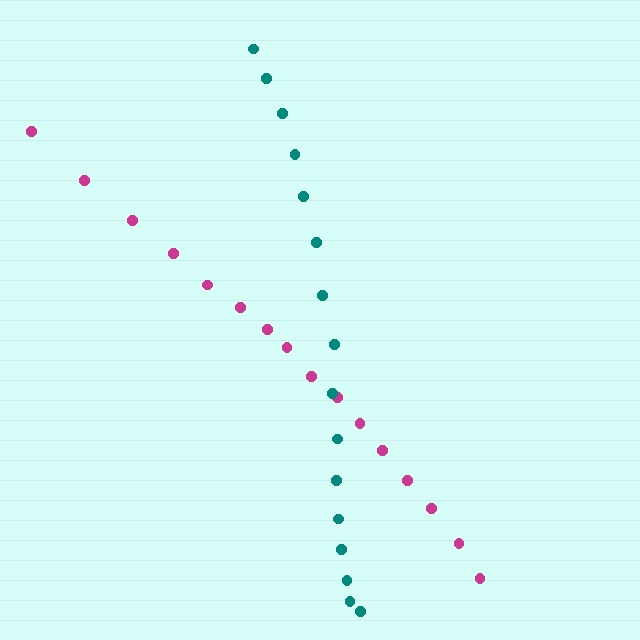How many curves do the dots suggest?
There are 2 distinct paths.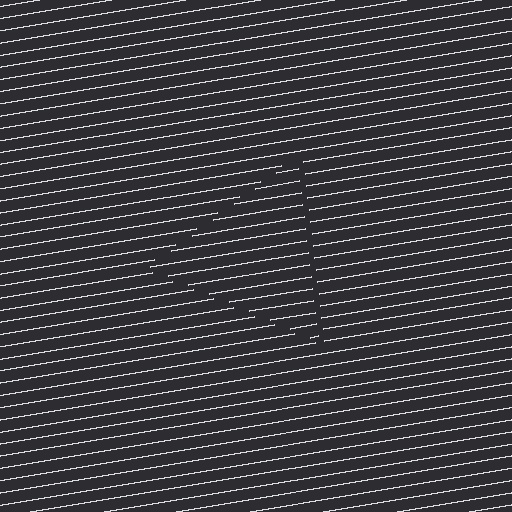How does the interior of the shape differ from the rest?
The interior of the shape contains the same grating, shifted by half a period — the contour is defined by the phase discontinuity where line-ends from the inner and outer gratings abut.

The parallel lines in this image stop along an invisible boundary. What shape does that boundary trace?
An illusory triangle. The interior of the shape contains the same grating, shifted by half a period — the contour is defined by the phase discontinuity where line-ends from the inner and outer gratings abut.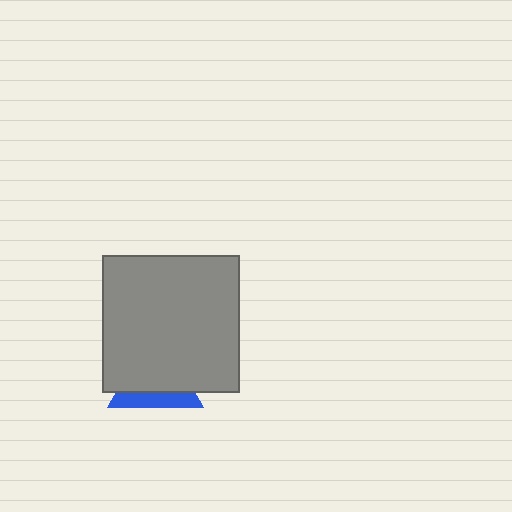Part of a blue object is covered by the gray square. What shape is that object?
It is a triangle.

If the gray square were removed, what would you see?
You would see the complete blue triangle.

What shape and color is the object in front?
The object in front is a gray square.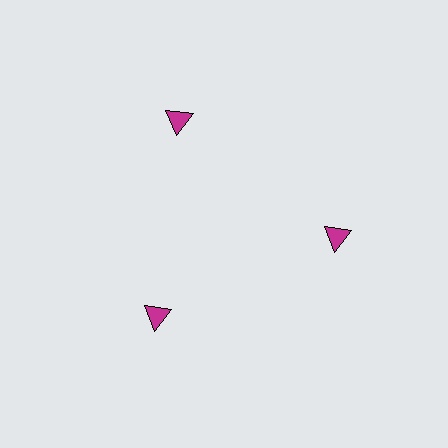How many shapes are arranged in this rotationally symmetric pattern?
There are 3 shapes, arranged in 3 groups of 1.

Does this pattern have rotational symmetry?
Yes, this pattern has 3-fold rotational symmetry. It looks the same after rotating 120 degrees around the center.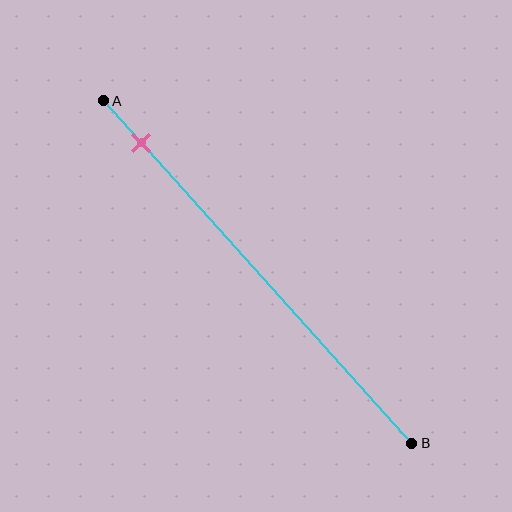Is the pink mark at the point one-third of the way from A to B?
No, the mark is at about 10% from A, not at the 33% one-third point.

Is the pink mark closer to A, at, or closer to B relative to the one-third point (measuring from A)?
The pink mark is closer to point A than the one-third point of segment AB.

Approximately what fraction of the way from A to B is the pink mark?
The pink mark is approximately 10% of the way from A to B.